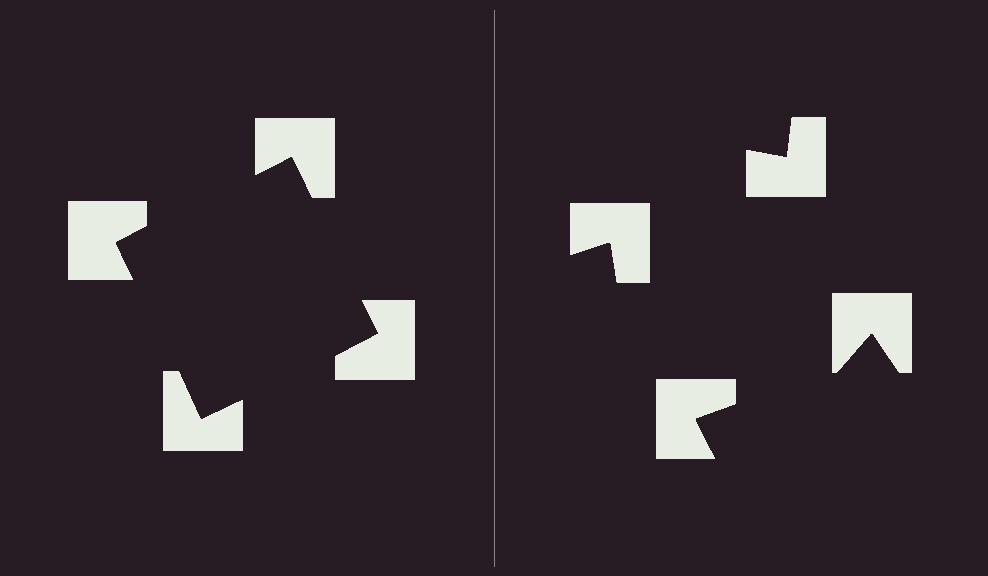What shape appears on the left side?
An illusory square.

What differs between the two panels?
The notched squares are positioned identically on both sides; only the wedge orientations differ. On the left they align to a square; on the right they are misaligned.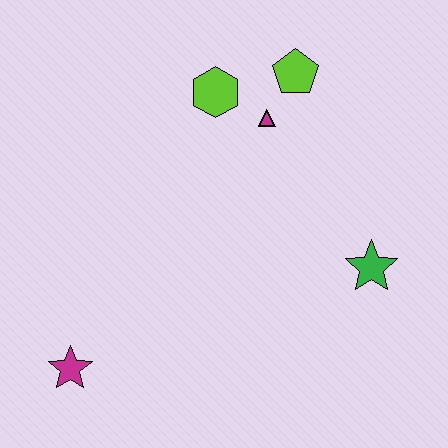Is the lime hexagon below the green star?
No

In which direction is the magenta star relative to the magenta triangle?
The magenta star is below the magenta triangle.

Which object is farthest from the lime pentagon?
The magenta star is farthest from the lime pentagon.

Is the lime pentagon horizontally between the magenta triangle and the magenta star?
No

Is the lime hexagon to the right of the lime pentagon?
No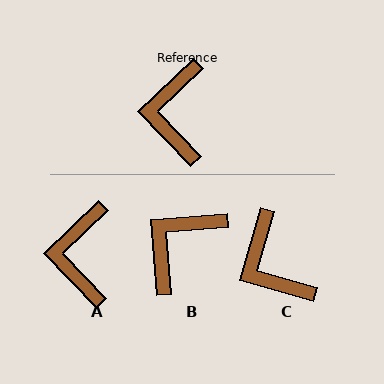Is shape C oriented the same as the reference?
No, it is off by about 30 degrees.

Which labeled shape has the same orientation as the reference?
A.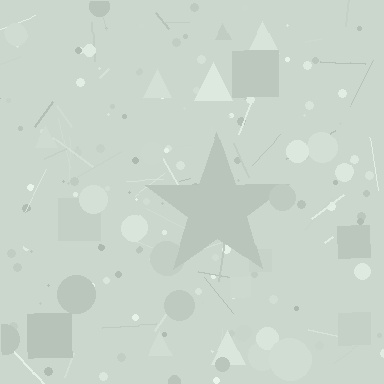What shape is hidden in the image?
A star is hidden in the image.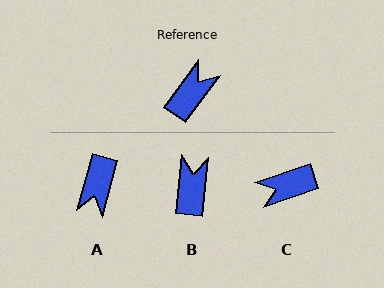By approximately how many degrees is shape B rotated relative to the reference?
Approximately 30 degrees counter-clockwise.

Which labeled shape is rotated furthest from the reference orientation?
A, about 159 degrees away.